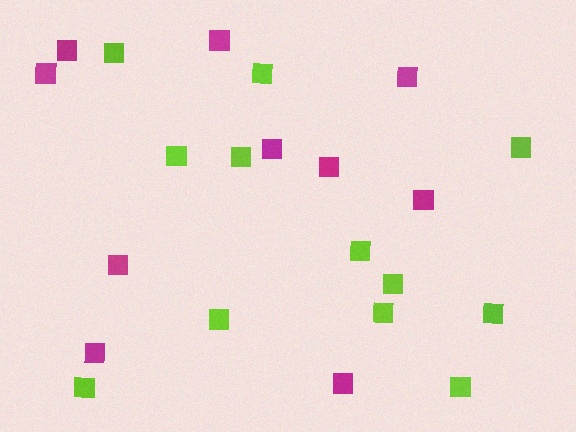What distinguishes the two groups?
There are 2 groups: one group of magenta squares (10) and one group of lime squares (12).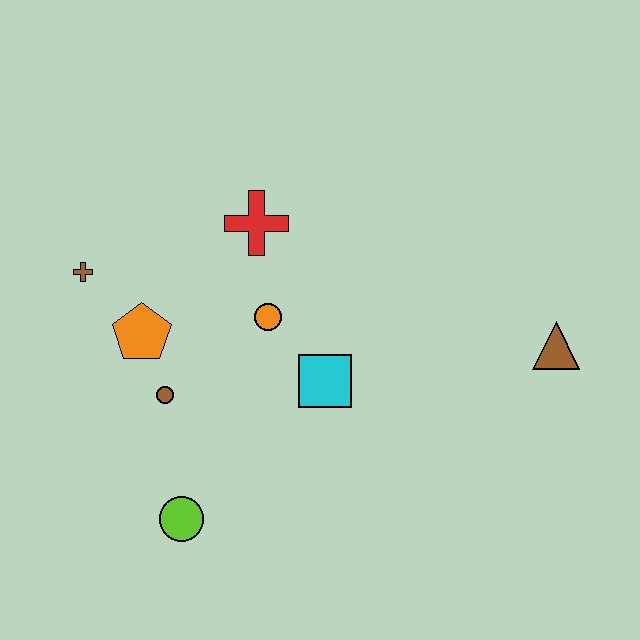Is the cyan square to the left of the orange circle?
No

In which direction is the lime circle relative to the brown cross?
The lime circle is below the brown cross.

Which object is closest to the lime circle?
The brown circle is closest to the lime circle.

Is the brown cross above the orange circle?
Yes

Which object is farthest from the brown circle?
The brown triangle is farthest from the brown circle.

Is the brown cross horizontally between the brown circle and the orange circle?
No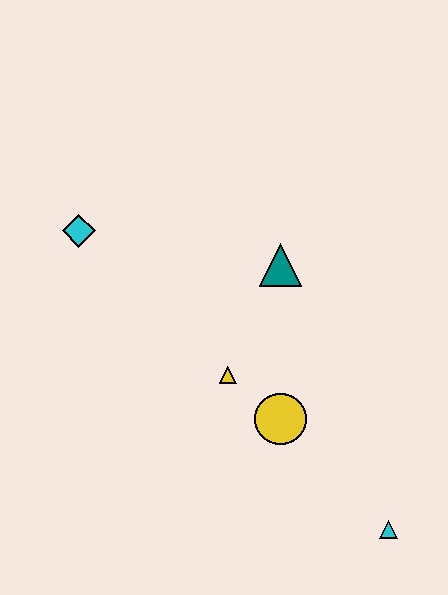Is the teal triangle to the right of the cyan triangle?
No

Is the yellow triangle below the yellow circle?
No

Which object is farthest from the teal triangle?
The cyan triangle is farthest from the teal triangle.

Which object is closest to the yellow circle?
The yellow triangle is closest to the yellow circle.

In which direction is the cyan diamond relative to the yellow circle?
The cyan diamond is to the left of the yellow circle.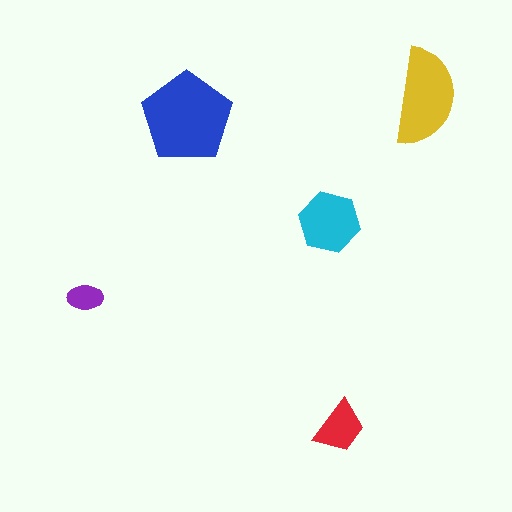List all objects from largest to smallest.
The blue pentagon, the yellow semicircle, the cyan hexagon, the red trapezoid, the purple ellipse.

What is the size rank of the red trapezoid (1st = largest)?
4th.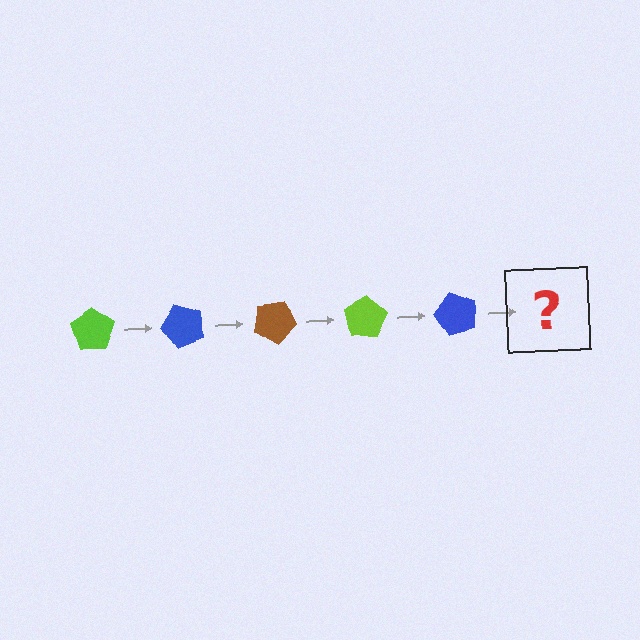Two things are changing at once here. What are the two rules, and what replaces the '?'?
The two rules are that it rotates 50 degrees each step and the color cycles through lime, blue, and brown. The '?' should be a brown pentagon, rotated 250 degrees from the start.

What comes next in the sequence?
The next element should be a brown pentagon, rotated 250 degrees from the start.